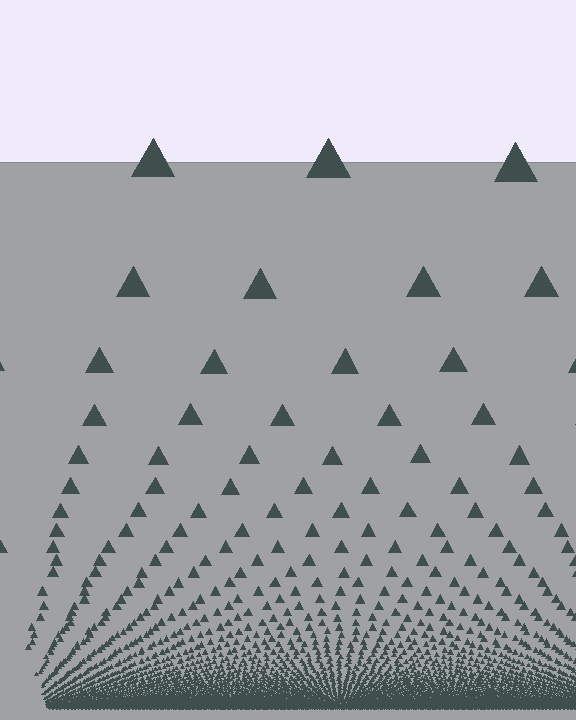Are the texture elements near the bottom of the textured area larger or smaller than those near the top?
Smaller. The gradient is inverted — elements near the bottom are smaller and denser.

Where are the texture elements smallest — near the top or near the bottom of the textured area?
Near the bottom.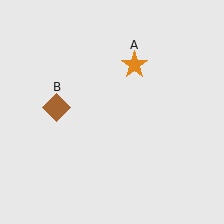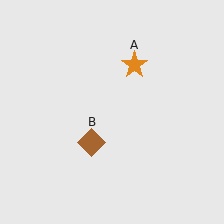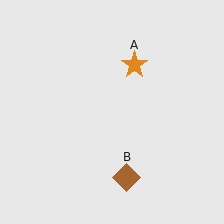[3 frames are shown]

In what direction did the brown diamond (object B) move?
The brown diamond (object B) moved down and to the right.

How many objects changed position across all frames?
1 object changed position: brown diamond (object B).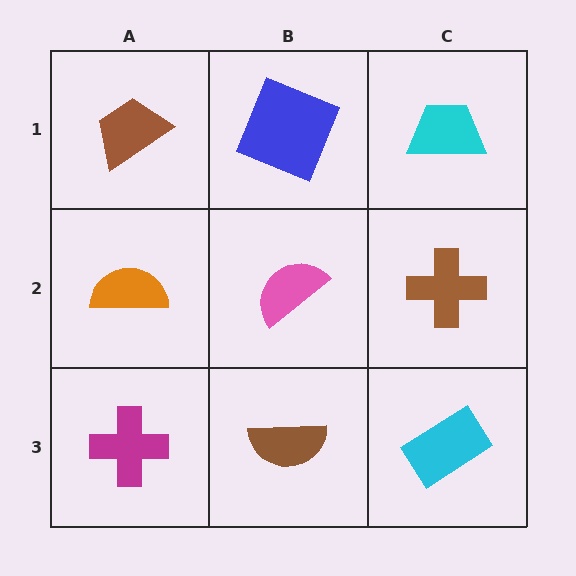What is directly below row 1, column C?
A brown cross.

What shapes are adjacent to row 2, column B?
A blue square (row 1, column B), a brown semicircle (row 3, column B), an orange semicircle (row 2, column A), a brown cross (row 2, column C).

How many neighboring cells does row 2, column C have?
3.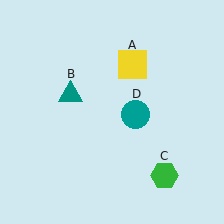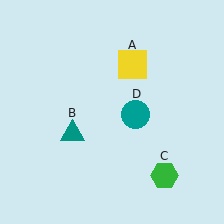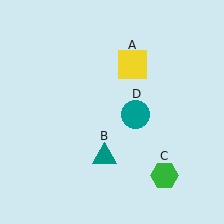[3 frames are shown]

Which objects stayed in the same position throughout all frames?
Yellow square (object A) and green hexagon (object C) and teal circle (object D) remained stationary.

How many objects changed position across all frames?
1 object changed position: teal triangle (object B).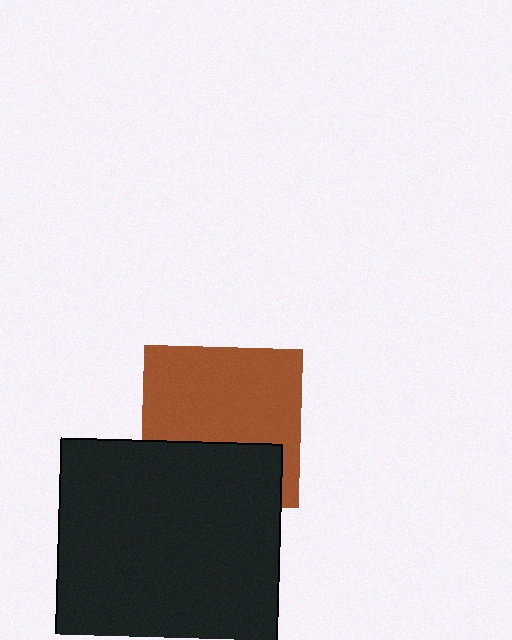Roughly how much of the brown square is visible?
About half of it is visible (roughly 64%).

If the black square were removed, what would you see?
You would see the complete brown square.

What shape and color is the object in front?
The object in front is a black square.